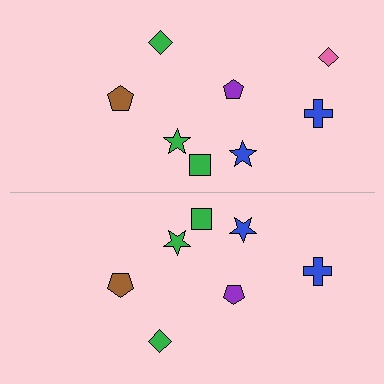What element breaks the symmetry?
A pink diamond is missing from the bottom side.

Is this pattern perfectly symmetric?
No, the pattern is not perfectly symmetric. A pink diamond is missing from the bottom side.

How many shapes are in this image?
There are 15 shapes in this image.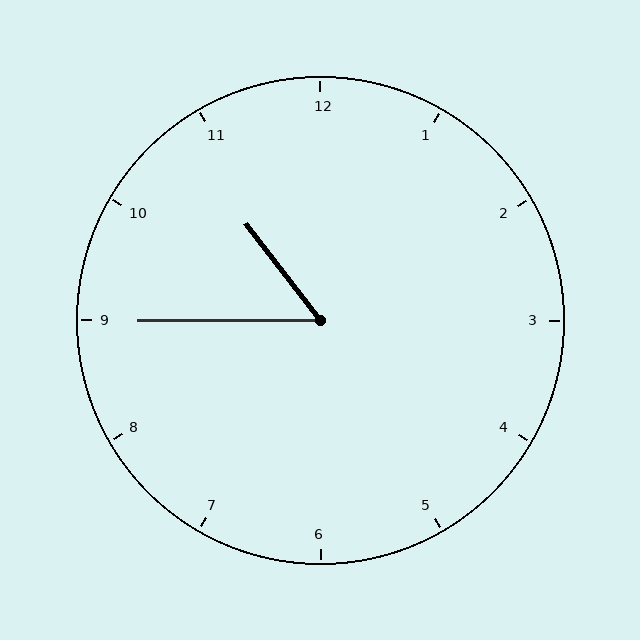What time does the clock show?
10:45.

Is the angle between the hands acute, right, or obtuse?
It is acute.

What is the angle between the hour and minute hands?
Approximately 52 degrees.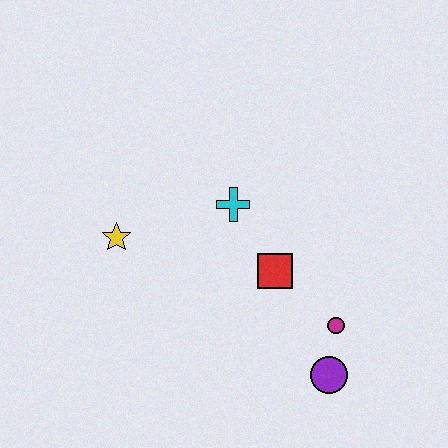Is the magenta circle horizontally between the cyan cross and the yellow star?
No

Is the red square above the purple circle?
Yes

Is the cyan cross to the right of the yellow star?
Yes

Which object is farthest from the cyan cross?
The purple circle is farthest from the cyan cross.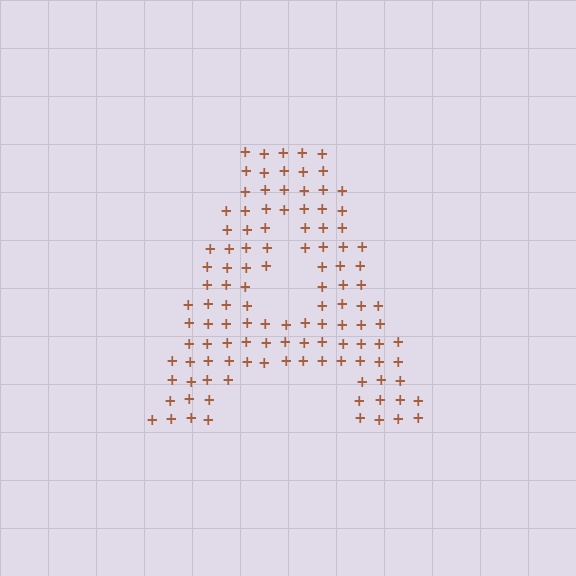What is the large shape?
The large shape is the letter A.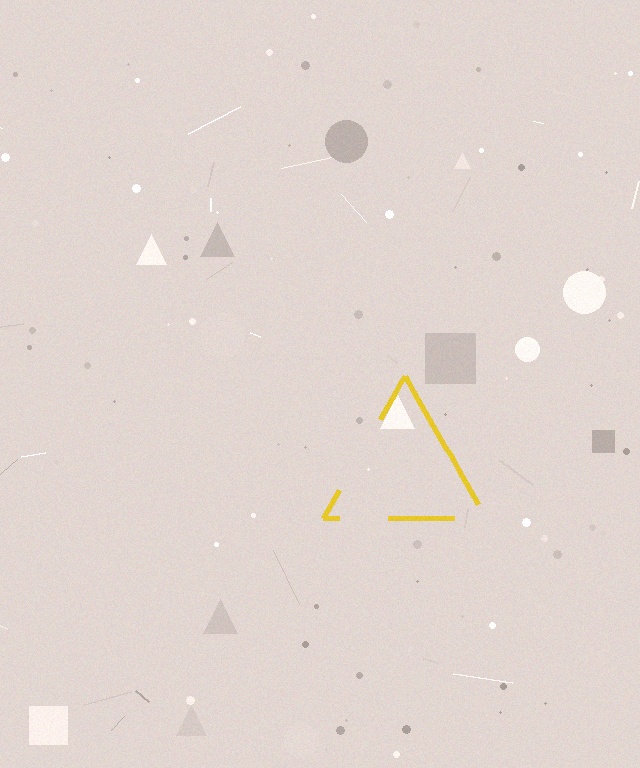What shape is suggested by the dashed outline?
The dashed outline suggests a triangle.